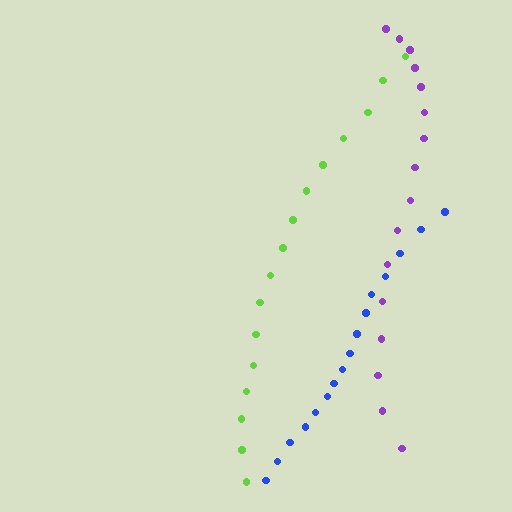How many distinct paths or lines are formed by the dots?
There are 3 distinct paths.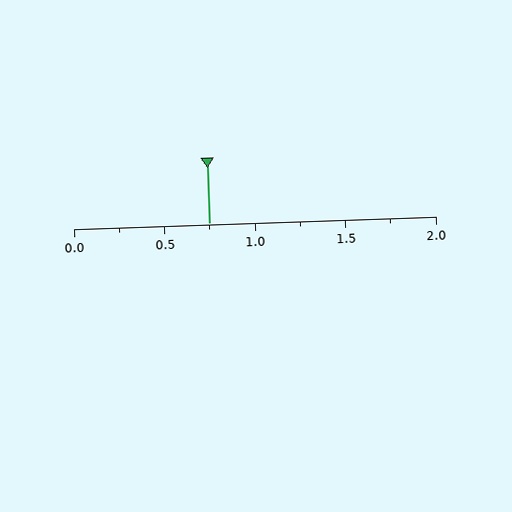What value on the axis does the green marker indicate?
The marker indicates approximately 0.75.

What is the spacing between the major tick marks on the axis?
The major ticks are spaced 0.5 apart.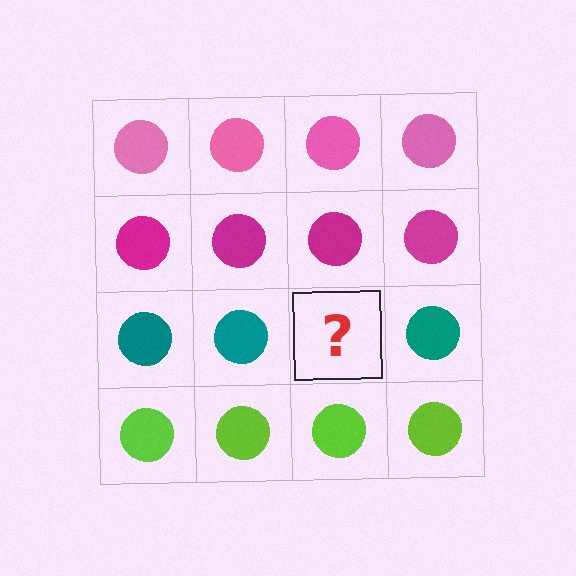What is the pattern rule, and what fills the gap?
The rule is that each row has a consistent color. The gap should be filled with a teal circle.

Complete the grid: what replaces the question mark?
The question mark should be replaced with a teal circle.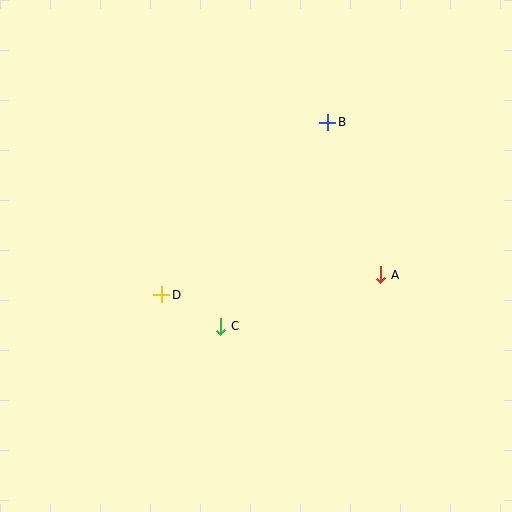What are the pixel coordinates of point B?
Point B is at (328, 122).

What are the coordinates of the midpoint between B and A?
The midpoint between B and A is at (354, 199).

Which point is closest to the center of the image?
Point C at (221, 326) is closest to the center.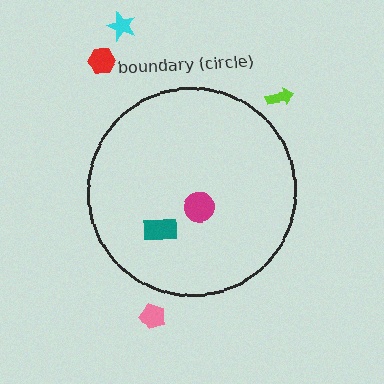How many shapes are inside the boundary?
2 inside, 4 outside.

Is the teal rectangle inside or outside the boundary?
Inside.